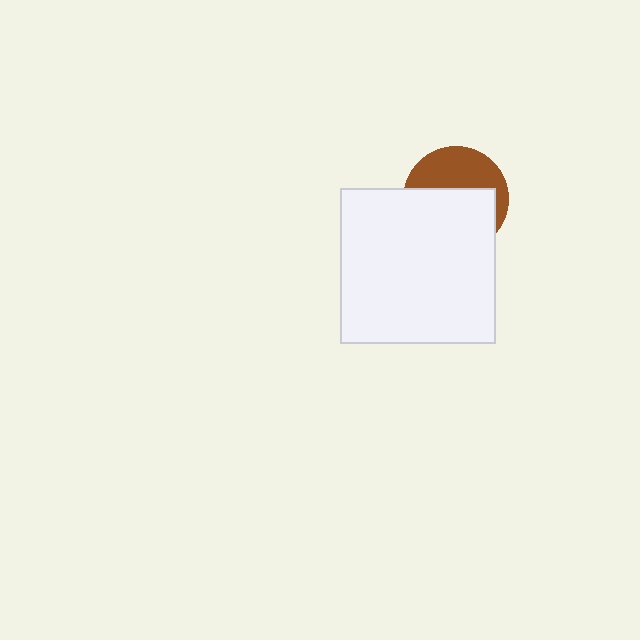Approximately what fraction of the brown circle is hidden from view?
Roughly 58% of the brown circle is hidden behind the white rectangle.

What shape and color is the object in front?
The object in front is a white rectangle.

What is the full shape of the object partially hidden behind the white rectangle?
The partially hidden object is a brown circle.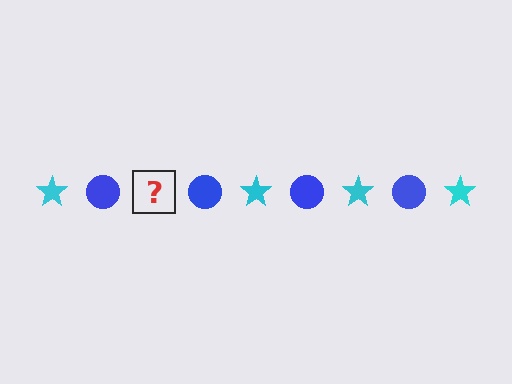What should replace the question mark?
The question mark should be replaced with a cyan star.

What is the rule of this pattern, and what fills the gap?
The rule is that the pattern alternates between cyan star and blue circle. The gap should be filled with a cyan star.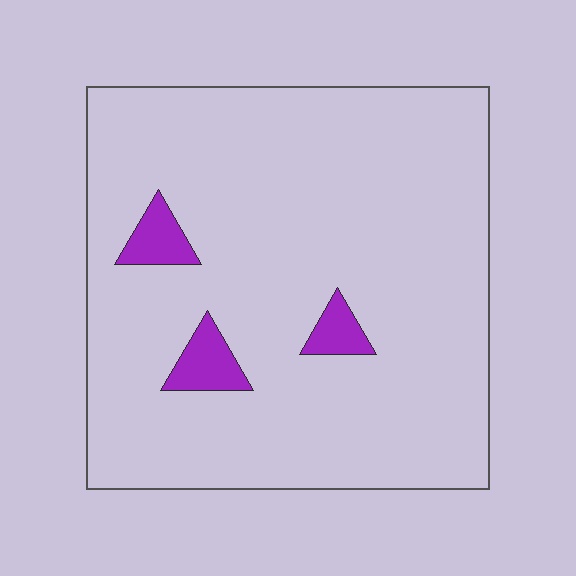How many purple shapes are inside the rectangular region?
3.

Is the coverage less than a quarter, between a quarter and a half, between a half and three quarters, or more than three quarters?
Less than a quarter.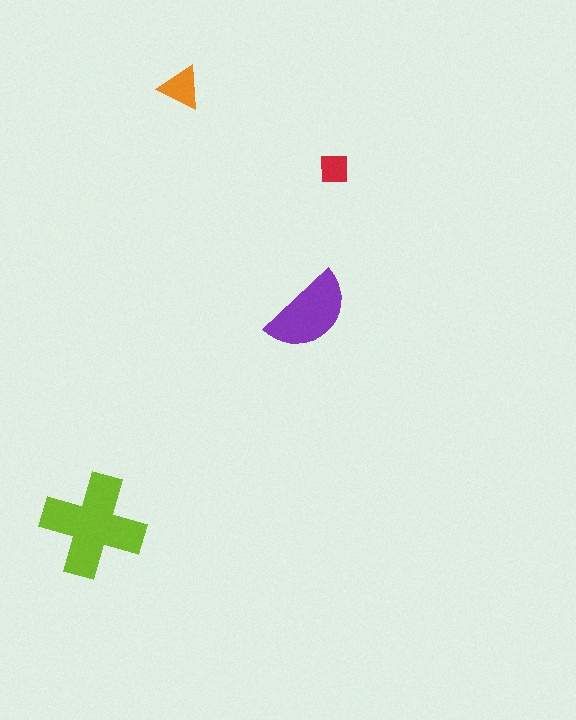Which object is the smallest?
The red square.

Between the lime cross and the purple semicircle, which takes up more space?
The lime cross.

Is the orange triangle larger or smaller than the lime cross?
Smaller.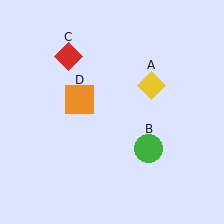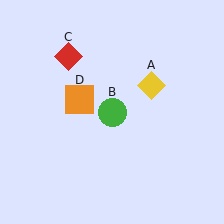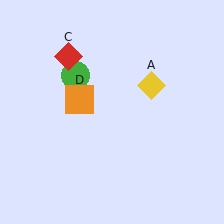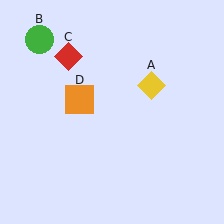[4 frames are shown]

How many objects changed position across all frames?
1 object changed position: green circle (object B).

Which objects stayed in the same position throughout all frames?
Yellow diamond (object A) and red diamond (object C) and orange square (object D) remained stationary.